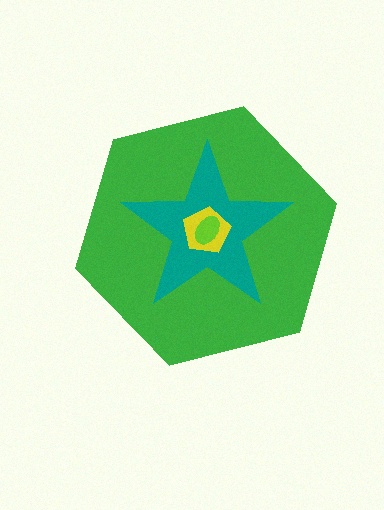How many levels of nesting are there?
4.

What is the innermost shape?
The lime ellipse.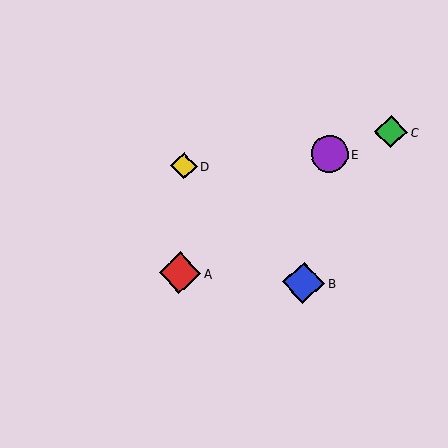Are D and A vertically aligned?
Yes, both are at x≈184.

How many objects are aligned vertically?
2 objects (A, D) are aligned vertically.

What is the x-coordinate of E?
Object E is at x≈330.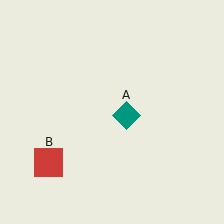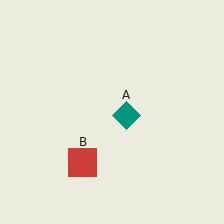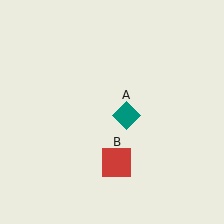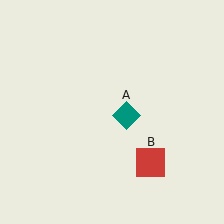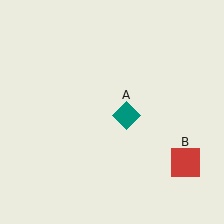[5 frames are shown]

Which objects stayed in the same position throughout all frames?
Teal diamond (object A) remained stationary.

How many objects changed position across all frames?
1 object changed position: red square (object B).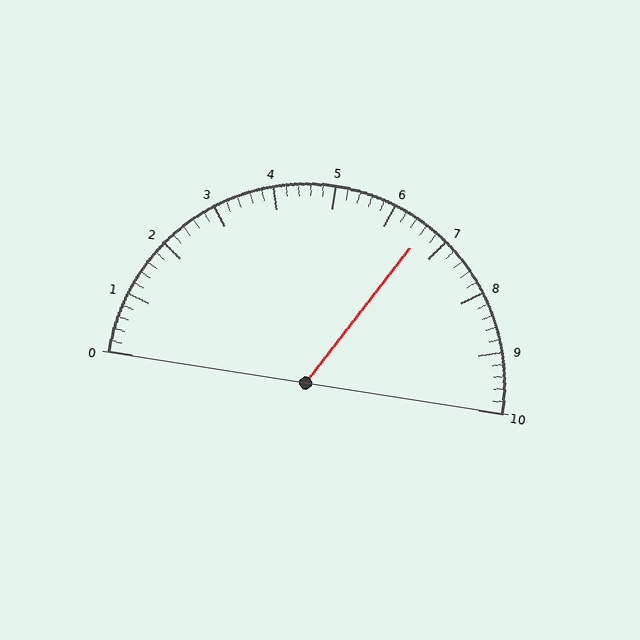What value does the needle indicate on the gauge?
The needle indicates approximately 6.6.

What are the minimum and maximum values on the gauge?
The gauge ranges from 0 to 10.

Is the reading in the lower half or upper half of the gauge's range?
The reading is in the upper half of the range (0 to 10).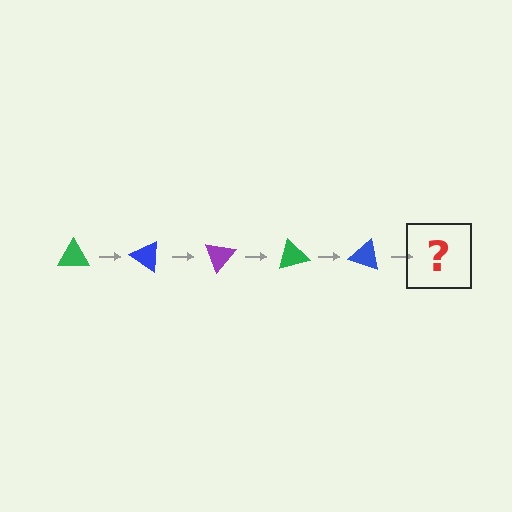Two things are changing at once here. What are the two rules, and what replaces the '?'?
The two rules are that it rotates 35 degrees each step and the color cycles through green, blue, and purple. The '?' should be a purple triangle, rotated 175 degrees from the start.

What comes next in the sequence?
The next element should be a purple triangle, rotated 175 degrees from the start.